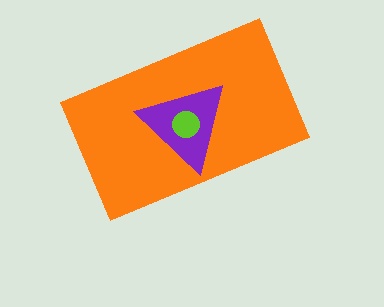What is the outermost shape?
The orange rectangle.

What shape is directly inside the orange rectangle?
The purple triangle.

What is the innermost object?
The lime circle.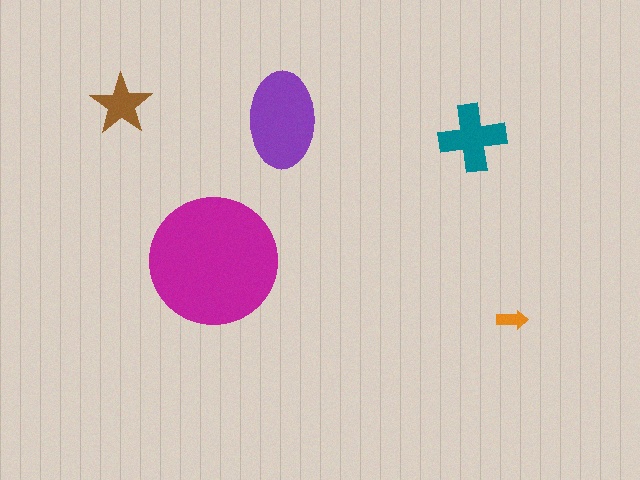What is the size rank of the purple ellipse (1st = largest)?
2nd.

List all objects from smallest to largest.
The orange arrow, the brown star, the teal cross, the purple ellipse, the magenta circle.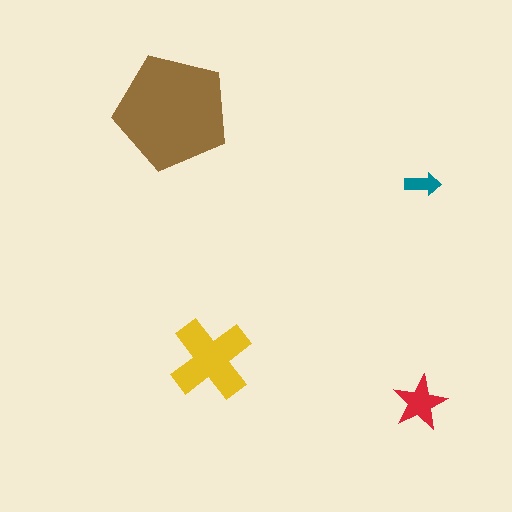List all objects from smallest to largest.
The teal arrow, the red star, the yellow cross, the brown pentagon.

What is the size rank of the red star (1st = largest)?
3rd.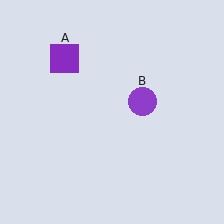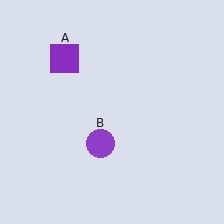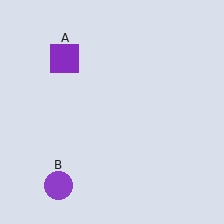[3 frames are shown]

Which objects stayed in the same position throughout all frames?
Purple square (object A) remained stationary.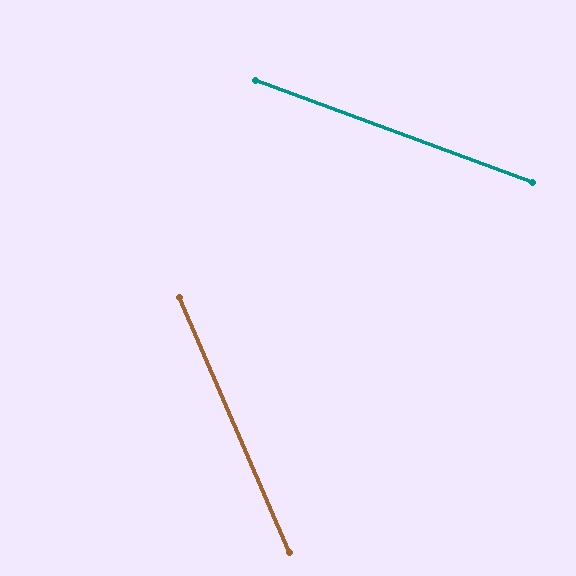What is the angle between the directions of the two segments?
Approximately 46 degrees.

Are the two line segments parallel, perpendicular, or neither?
Neither parallel nor perpendicular — they differ by about 46°.